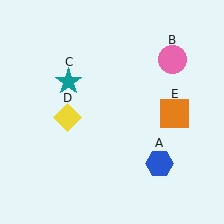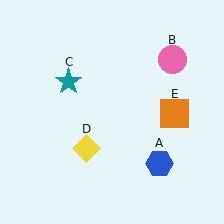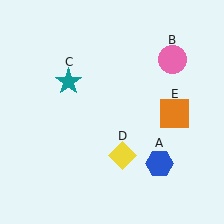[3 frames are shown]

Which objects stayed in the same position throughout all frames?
Blue hexagon (object A) and pink circle (object B) and teal star (object C) and orange square (object E) remained stationary.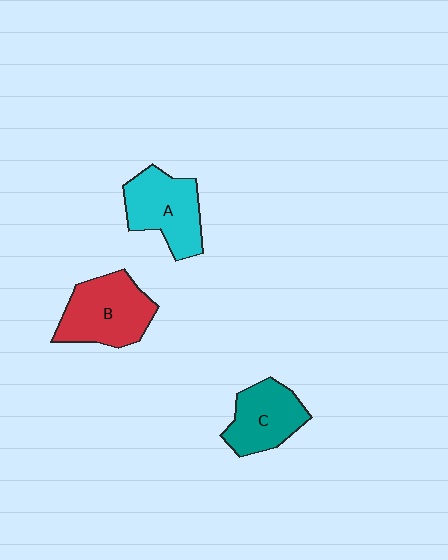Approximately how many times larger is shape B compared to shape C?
Approximately 1.3 times.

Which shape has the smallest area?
Shape C (teal).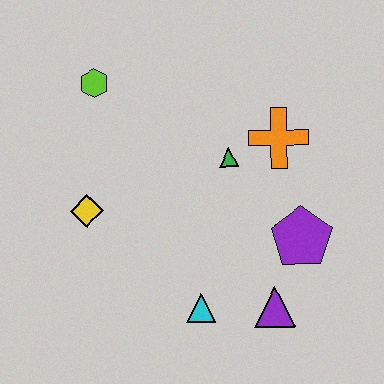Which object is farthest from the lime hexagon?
The purple triangle is farthest from the lime hexagon.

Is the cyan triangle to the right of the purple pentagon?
No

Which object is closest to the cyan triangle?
The purple triangle is closest to the cyan triangle.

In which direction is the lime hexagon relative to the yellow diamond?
The lime hexagon is above the yellow diamond.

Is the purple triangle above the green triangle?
No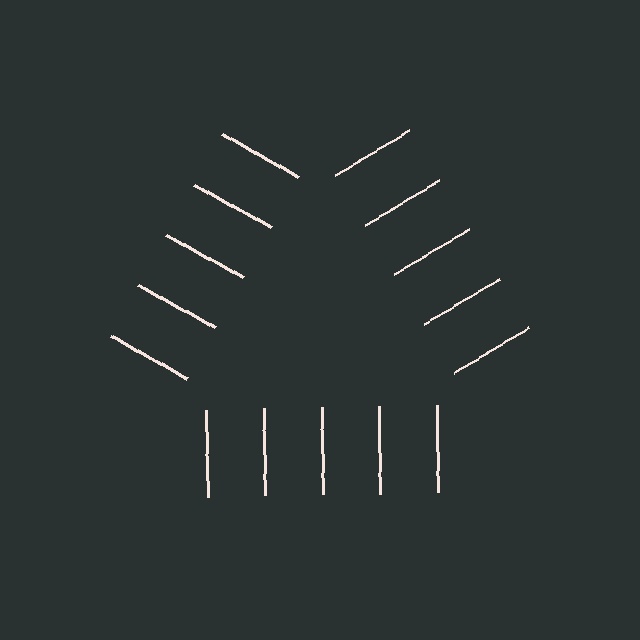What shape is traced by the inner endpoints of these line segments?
An illusory triangle — the line segments terminate on its edges but no continuous stroke is drawn.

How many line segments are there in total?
15 — 5 along each of the 3 edges.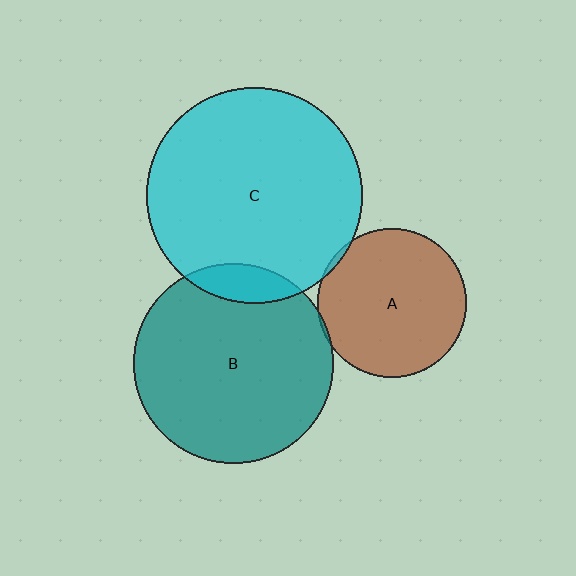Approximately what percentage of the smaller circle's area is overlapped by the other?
Approximately 10%.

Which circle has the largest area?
Circle C (cyan).